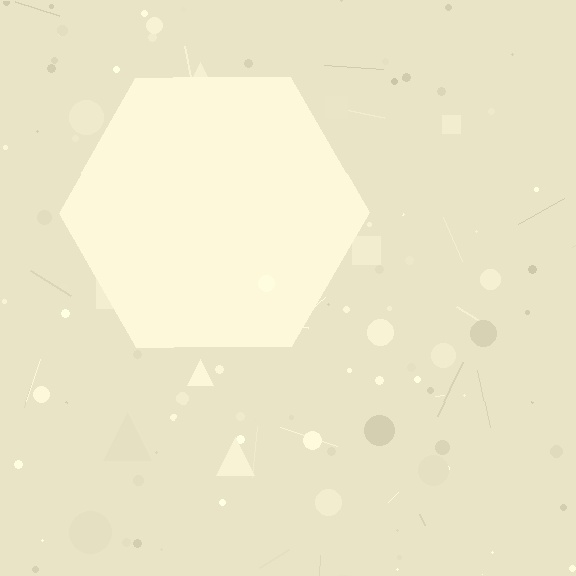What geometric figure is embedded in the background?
A hexagon is embedded in the background.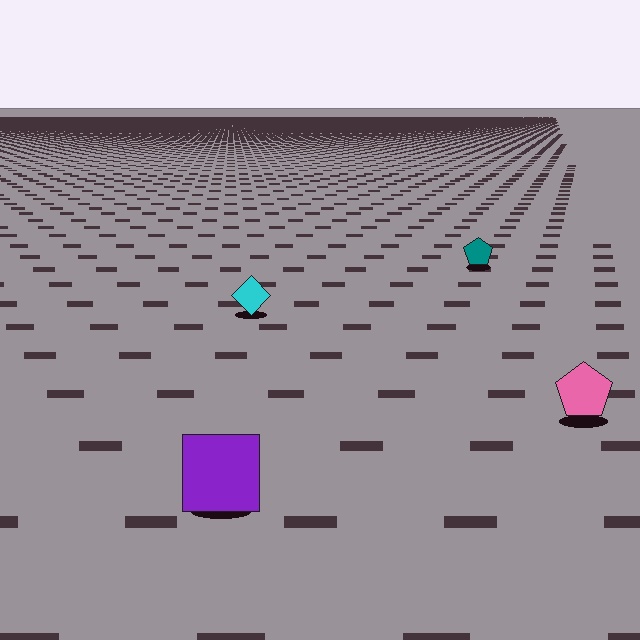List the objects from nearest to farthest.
From nearest to farthest: the purple square, the pink pentagon, the cyan diamond, the teal pentagon.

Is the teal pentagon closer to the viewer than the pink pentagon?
No. The pink pentagon is closer — you can tell from the texture gradient: the ground texture is coarser near it.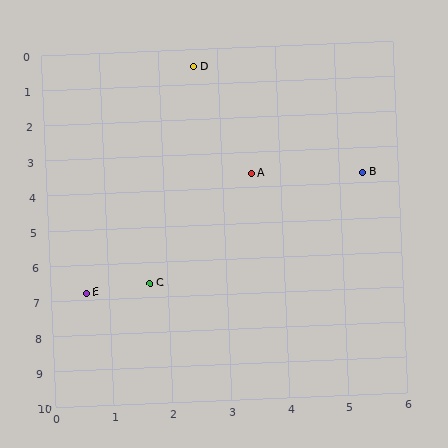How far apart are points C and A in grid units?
Points C and A are about 3.5 grid units apart.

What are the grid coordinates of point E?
Point E is at approximately (0.6, 6.8).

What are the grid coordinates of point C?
Point C is at approximately (1.7, 6.6).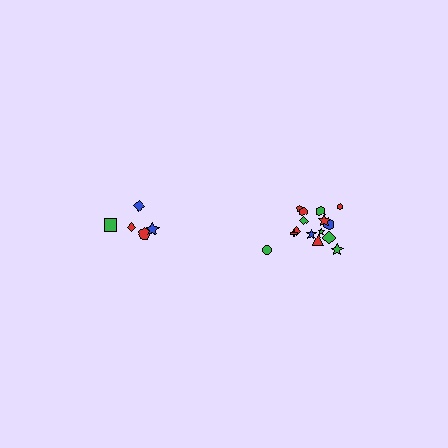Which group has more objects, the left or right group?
The right group.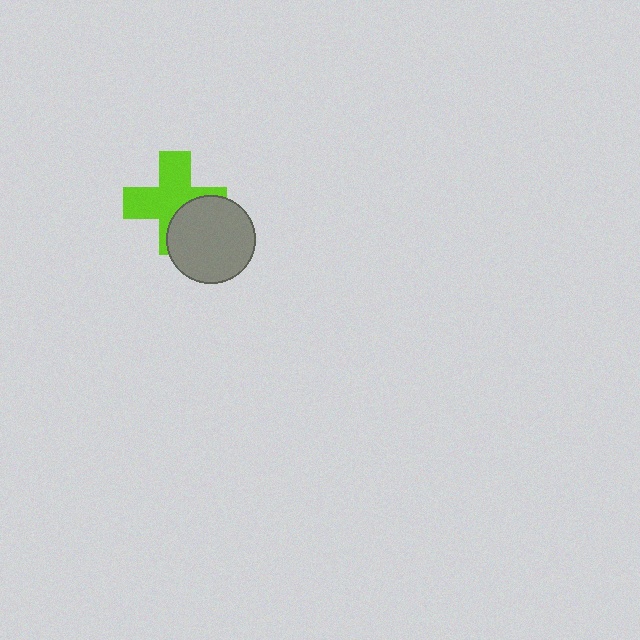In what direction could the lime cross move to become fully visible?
The lime cross could move toward the upper-left. That would shift it out from behind the gray circle entirely.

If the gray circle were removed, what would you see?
You would see the complete lime cross.